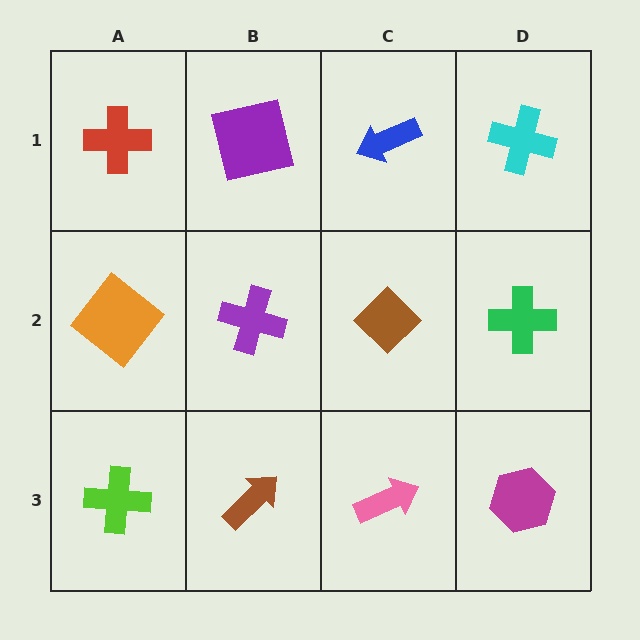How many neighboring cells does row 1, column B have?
3.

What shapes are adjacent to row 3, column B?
A purple cross (row 2, column B), a lime cross (row 3, column A), a pink arrow (row 3, column C).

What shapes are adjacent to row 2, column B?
A purple square (row 1, column B), a brown arrow (row 3, column B), an orange diamond (row 2, column A), a brown diamond (row 2, column C).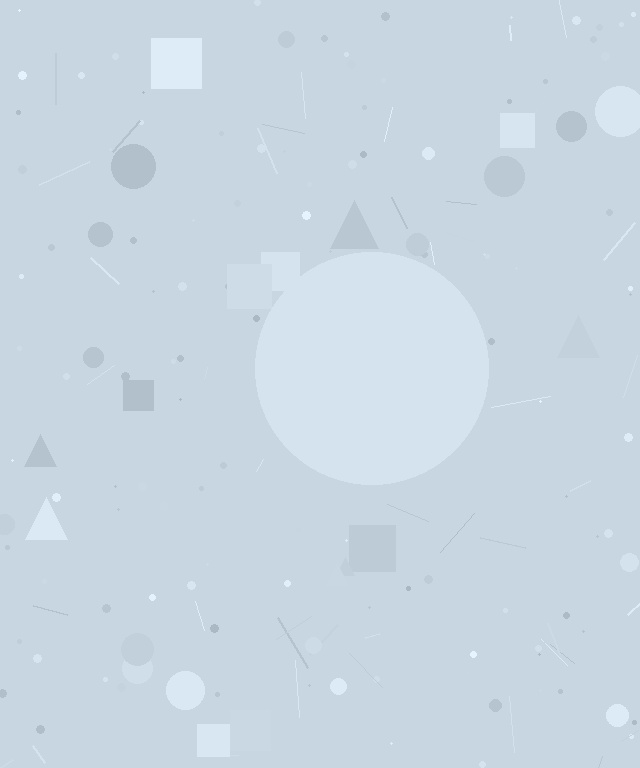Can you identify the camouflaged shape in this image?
The camouflaged shape is a circle.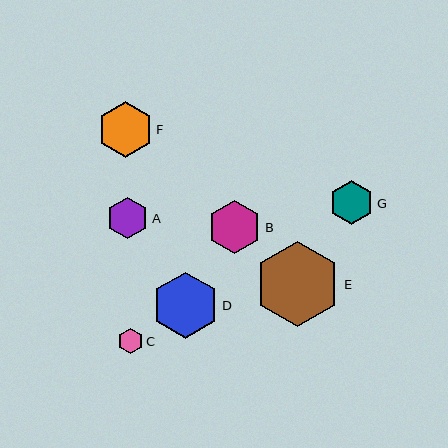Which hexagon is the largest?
Hexagon E is the largest with a size of approximately 85 pixels.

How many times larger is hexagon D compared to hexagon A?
Hexagon D is approximately 1.6 times the size of hexagon A.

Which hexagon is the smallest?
Hexagon C is the smallest with a size of approximately 25 pixels.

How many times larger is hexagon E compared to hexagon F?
Hexagon E is approximately 1.5 times the size of hexagon F.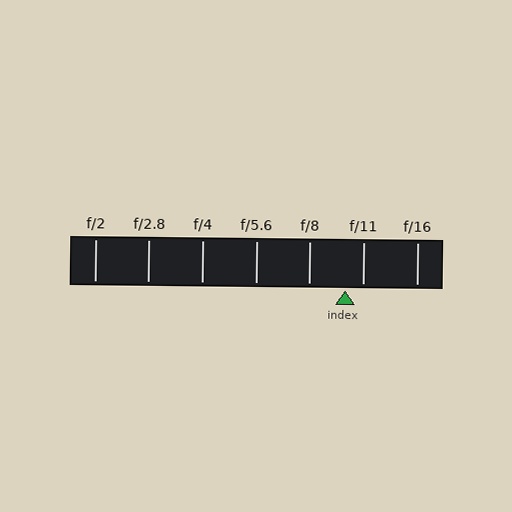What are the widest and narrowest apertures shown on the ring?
The widest aperture shown is f/2 and the narrowest is f/16.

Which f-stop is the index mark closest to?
The index mark is closest to f/11.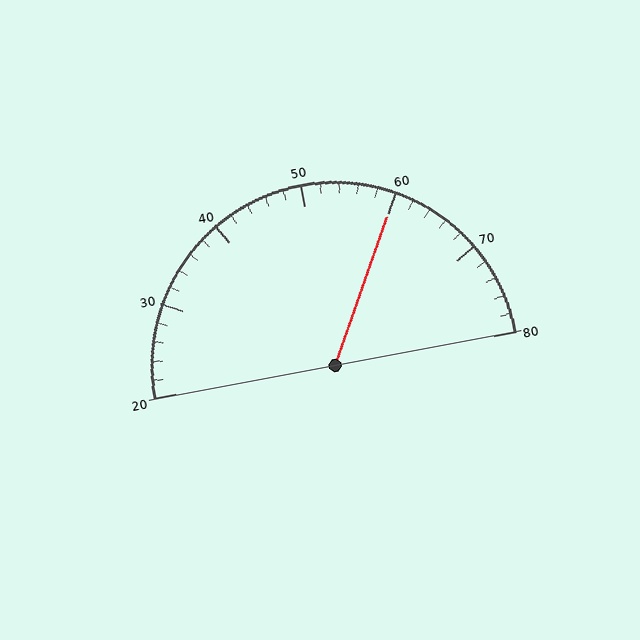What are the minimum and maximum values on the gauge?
The gauge ranges from 20 to 80.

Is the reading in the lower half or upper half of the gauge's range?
The reading is in the upper half of the range (20 to 80).